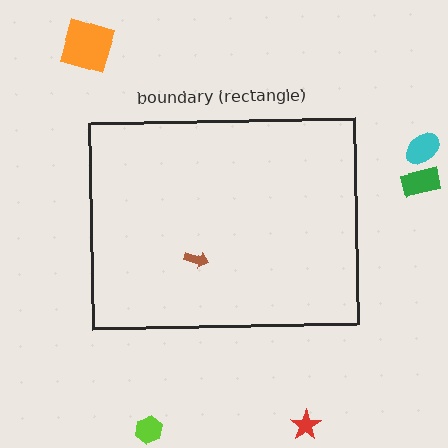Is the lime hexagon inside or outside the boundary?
Outside.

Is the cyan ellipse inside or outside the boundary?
Outside.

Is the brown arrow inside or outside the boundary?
Inside.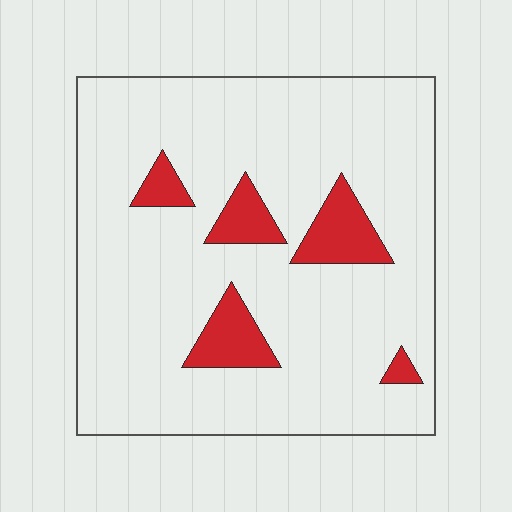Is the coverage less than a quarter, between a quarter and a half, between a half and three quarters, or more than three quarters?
Less than a quarter.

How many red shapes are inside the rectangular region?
5.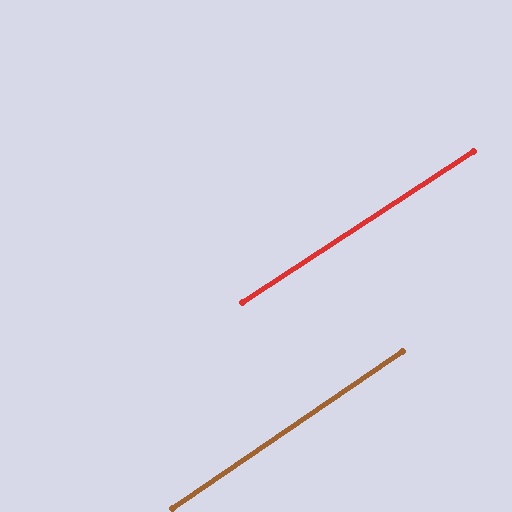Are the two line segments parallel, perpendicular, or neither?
Parallel — their directions differ by only 1.2°.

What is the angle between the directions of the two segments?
Approximately 1 degree.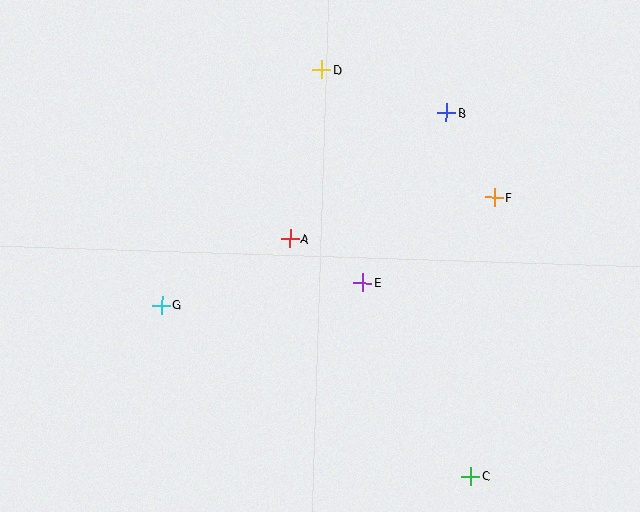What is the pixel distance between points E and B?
The distance between E and B is 189 pixels.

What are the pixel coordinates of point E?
Point E is at (363, 283).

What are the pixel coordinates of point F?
Point F is at (494, 197).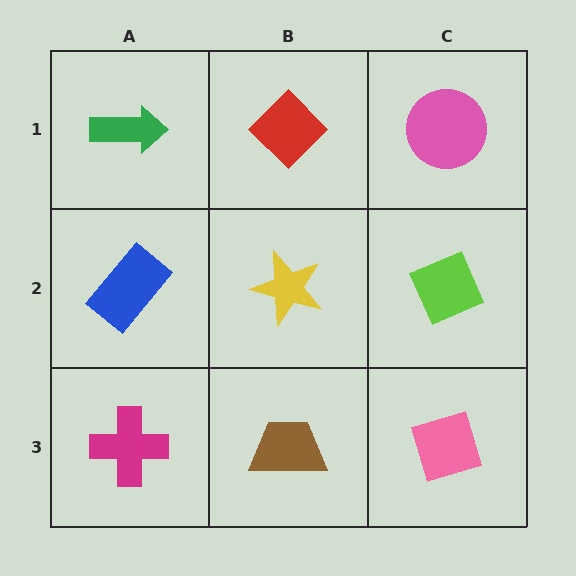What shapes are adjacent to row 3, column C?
A lime diamond (row 2, column C), a brown trapezoid (row 3, column B).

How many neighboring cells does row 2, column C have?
3.